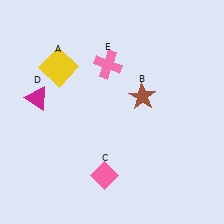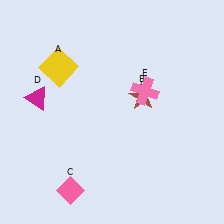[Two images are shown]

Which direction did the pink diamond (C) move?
The pink diamond (C) moved left.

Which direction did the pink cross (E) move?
The pink cross (E) moved right.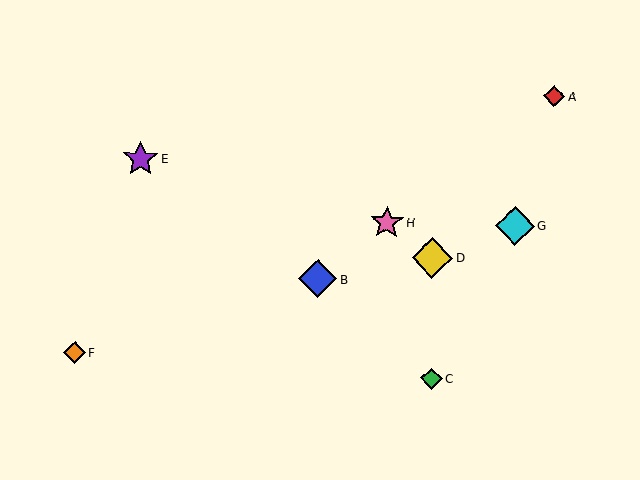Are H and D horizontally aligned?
No, H is at y≈223 and D is at y≈258.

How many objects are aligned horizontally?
2 objects (G, H) are aligned horizontally.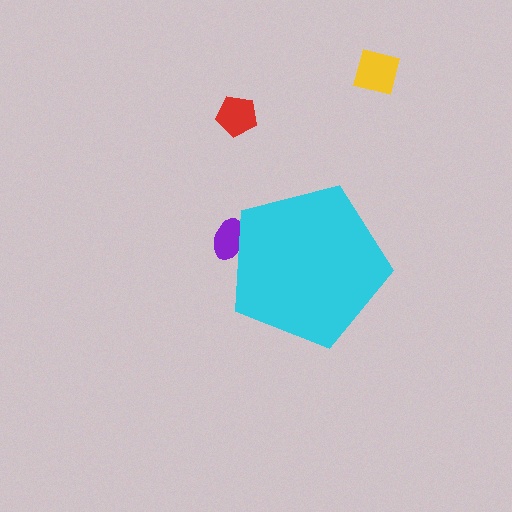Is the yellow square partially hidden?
No, the yellow square is fully visible.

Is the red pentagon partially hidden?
No, the red pentagon is fully visible.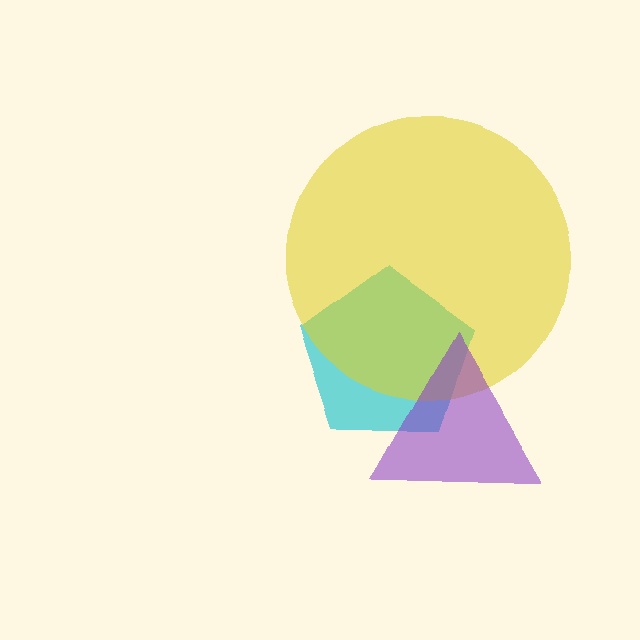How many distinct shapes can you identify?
There are 3 distinct shapes: a cyan pentagon, a yellow circle, a purple triangle.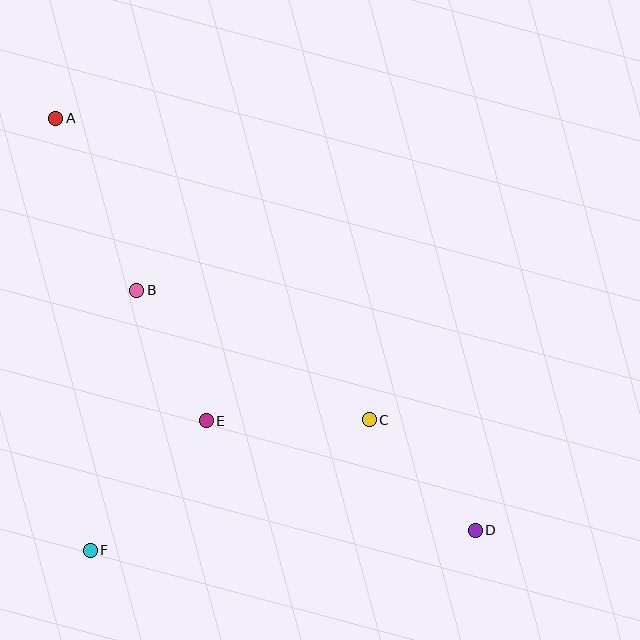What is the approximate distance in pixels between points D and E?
The distance between D and E is approximately 290 pixels.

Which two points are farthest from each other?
Points A and D are farthest from each other.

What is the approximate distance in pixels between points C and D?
The distance between C and D is approximately 153 pixels.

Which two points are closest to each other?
Points B and E are closest to each other.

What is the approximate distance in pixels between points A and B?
The distance between A and B is approximately 190 pixels.